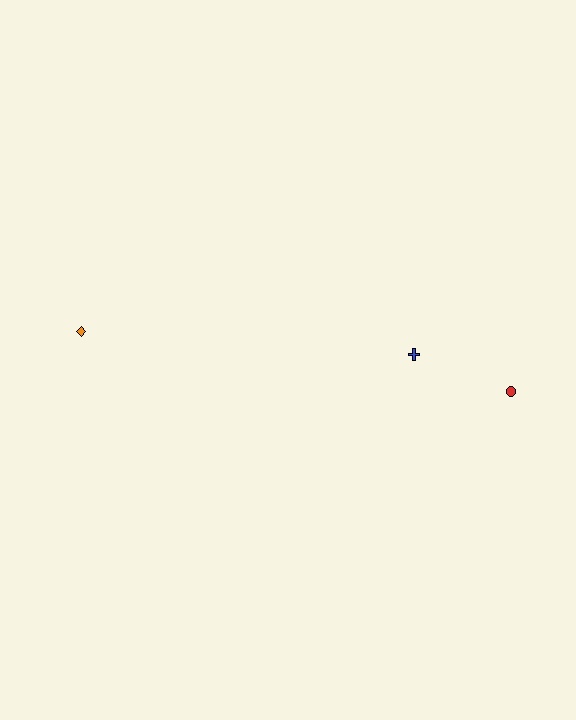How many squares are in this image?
There are no squares.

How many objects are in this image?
There are 3 objects.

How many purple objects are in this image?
There are no purple objects.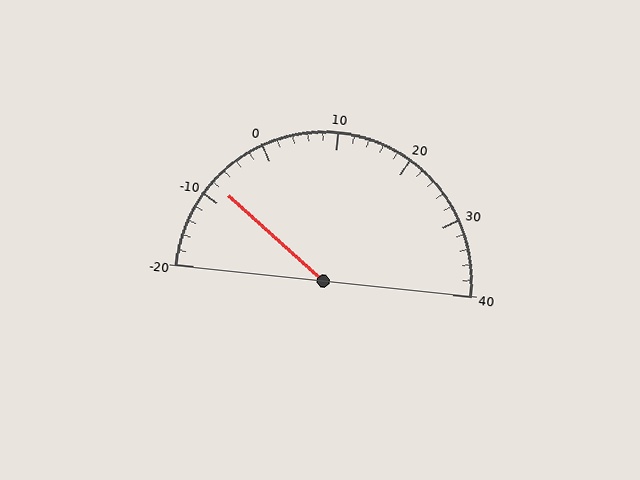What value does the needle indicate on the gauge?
The needle indicates approximately -8.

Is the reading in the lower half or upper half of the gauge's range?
The reading is in the lower half of the range (-20 to 40).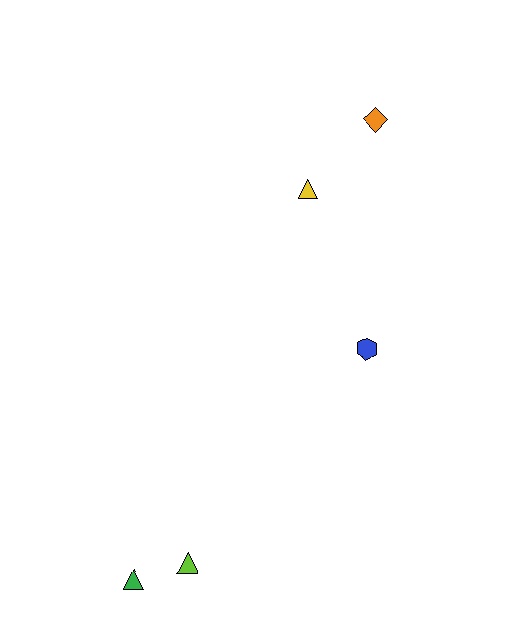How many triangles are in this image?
There are 3 triangles.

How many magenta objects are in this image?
There are no magenta objects.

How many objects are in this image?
There are 5 objects.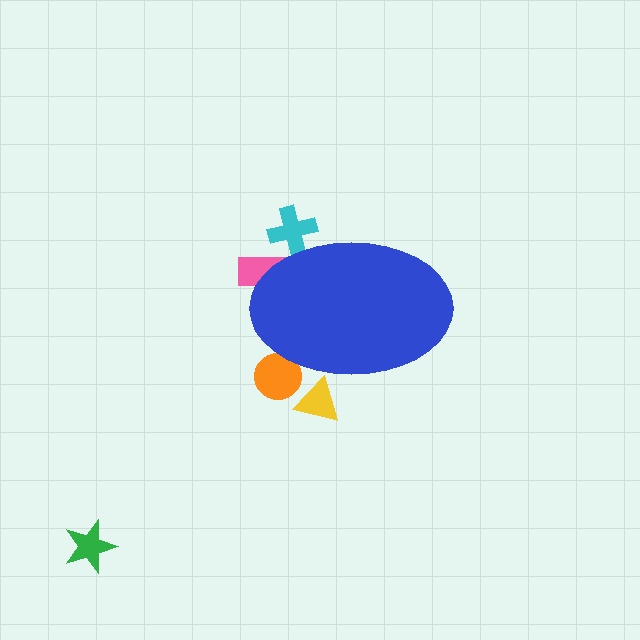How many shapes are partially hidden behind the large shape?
4 shapes are partially hidden.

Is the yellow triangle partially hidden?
Yes, the yellow triangle is partially hidden behind the blue ellipse.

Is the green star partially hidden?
No, the green star is fully visible.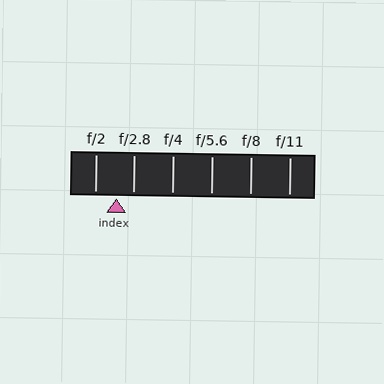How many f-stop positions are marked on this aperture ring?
There are 6 f-stop positions marked.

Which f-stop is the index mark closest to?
The index mark is closest to f/2.8.